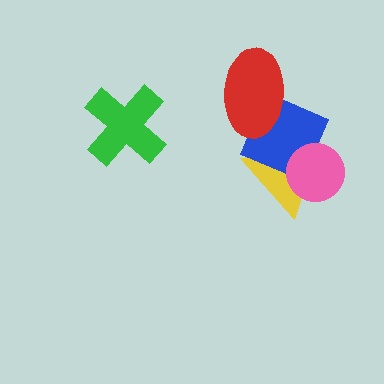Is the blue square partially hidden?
Yes, it is partially covered by another shape.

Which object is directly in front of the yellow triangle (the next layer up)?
The blue square is directly in front of the yellow triangle.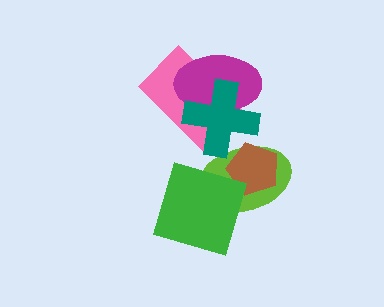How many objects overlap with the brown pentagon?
1 object overlaps with the brown pentagon.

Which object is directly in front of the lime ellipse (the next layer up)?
The teal cross is directly in front of the lime ellipse.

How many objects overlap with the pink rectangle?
2 objects overlap with the pink rectangle.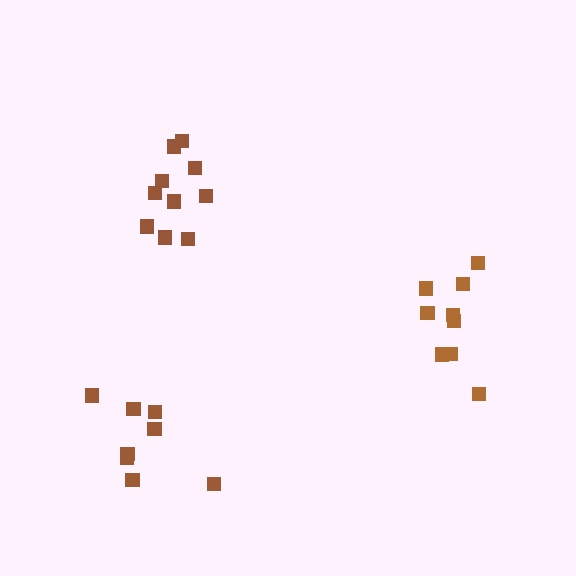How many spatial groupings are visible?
There are 3 spatial groupings.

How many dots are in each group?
Group 1: 10 dots, Group 2: 9 dots, Group 3: 8 dots (27 total).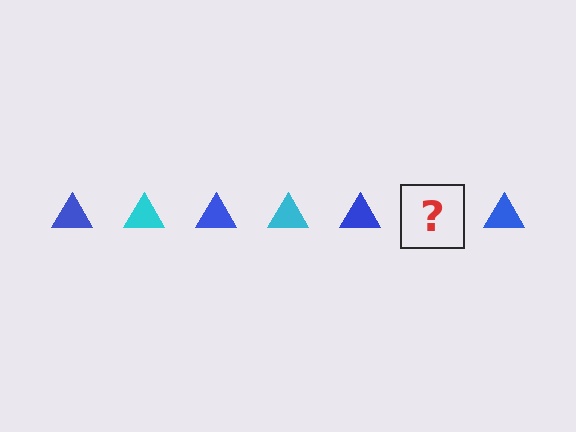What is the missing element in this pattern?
The missing element is a cyan triangle.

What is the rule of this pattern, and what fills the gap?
The rule is that the pattern cycles through blue, cyan triangles. The gap should be filled with a cyan triangle.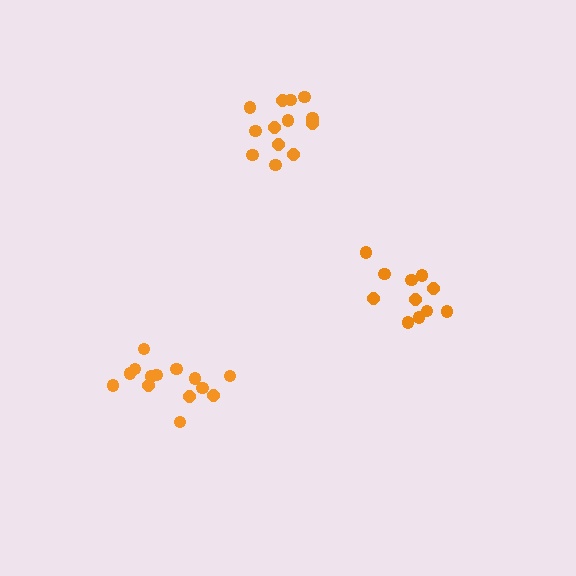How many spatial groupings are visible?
There are 3 spatial groupings.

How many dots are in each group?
Group 1: 11 dots, Group 2: 14 dots, Group 3: 14 dots (39 total).